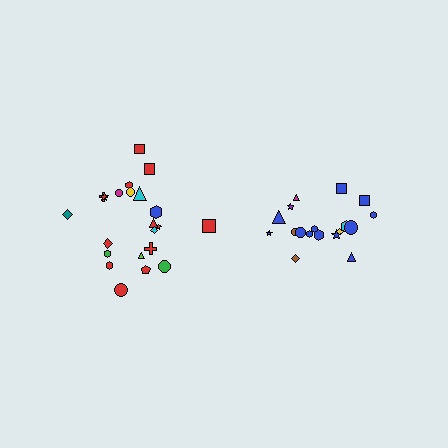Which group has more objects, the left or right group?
The left group.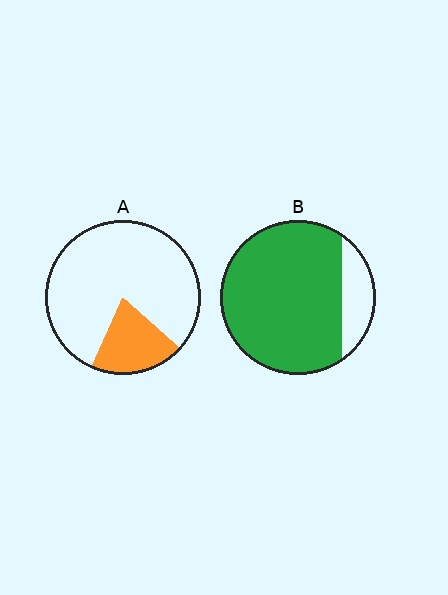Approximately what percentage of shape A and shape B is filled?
A is approximately 20% and B is approximately 85%.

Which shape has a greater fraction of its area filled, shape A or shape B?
Shape B.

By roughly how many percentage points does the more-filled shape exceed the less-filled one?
By roughly 65 percentage points (B over A).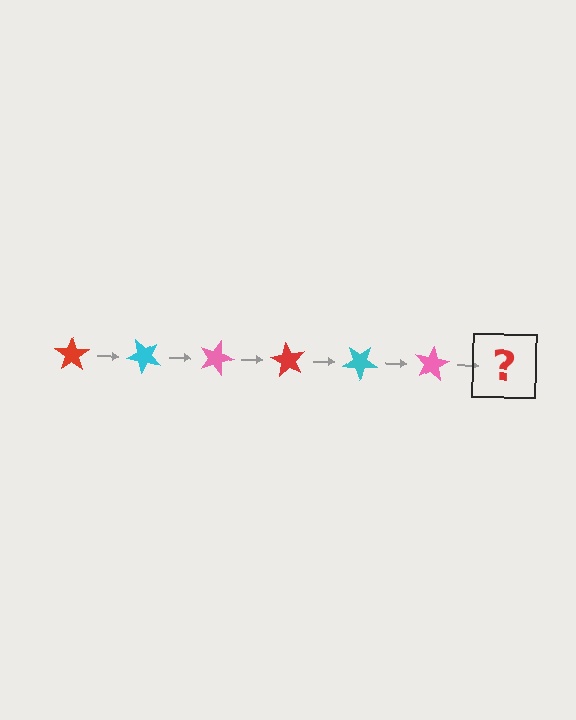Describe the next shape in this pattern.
It should be a red star, rotated 270 degrees from the start.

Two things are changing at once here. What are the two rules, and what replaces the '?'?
The two rules are that it rotates 45 degrees each step and the color cycles through red, cyan, and pink. The '?' should be a red star, rotated 270 degrees from the start.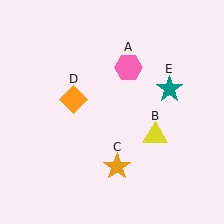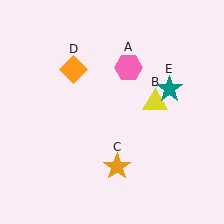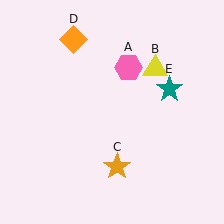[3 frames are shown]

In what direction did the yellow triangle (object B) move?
The yellow triangle (object B) moved up.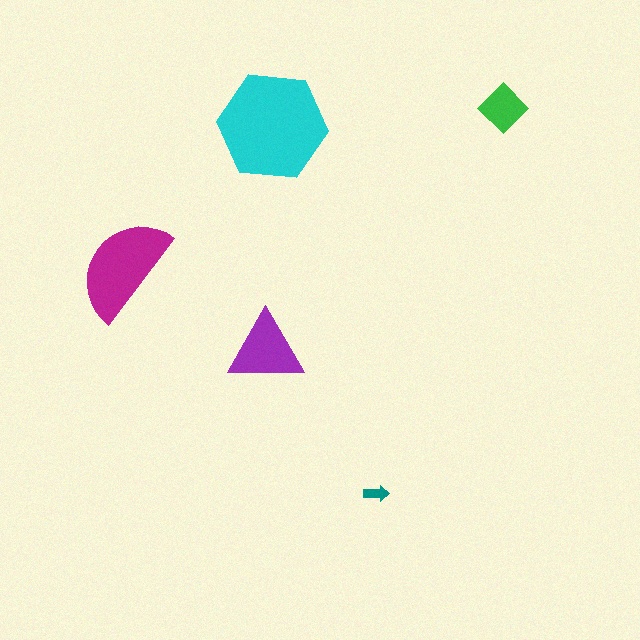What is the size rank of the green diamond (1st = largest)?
4th.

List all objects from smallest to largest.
The teal arrow, the green diamond, the purple triangle, the magenta semicircle, the cyan hexagon.